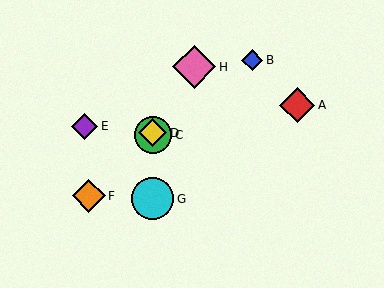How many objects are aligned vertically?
3 objects (C, D, G) are aligned vertically.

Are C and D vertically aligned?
Yes, both are at x≈153.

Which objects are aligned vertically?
Objects C, D, G are aligned vertically.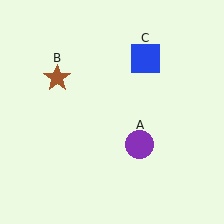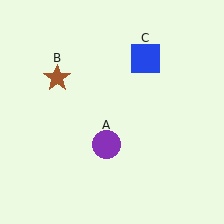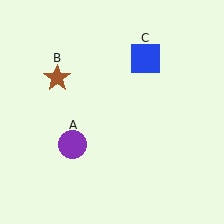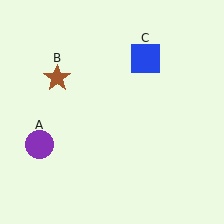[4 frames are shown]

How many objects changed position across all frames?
1 object changed position: purple circle (object A).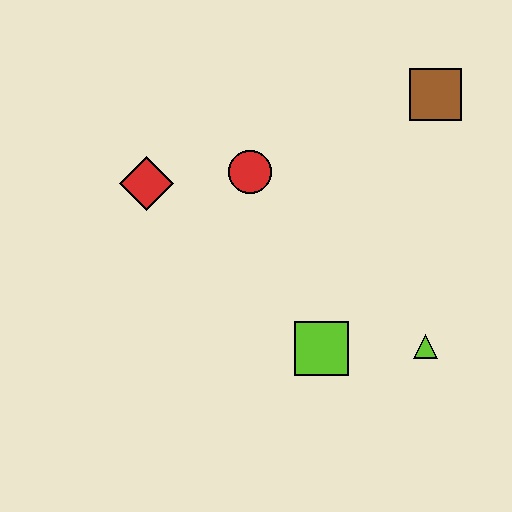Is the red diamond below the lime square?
No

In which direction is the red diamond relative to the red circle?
The red diamond is to the left of the red circle.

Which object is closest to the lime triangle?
The lime square is closest to the lime triangle.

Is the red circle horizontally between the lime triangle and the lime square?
No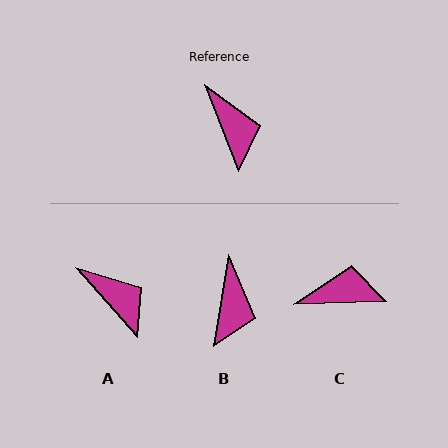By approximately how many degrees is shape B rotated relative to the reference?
Approximately 31 degrees clockwise.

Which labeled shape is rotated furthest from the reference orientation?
C, about 70 degrees away.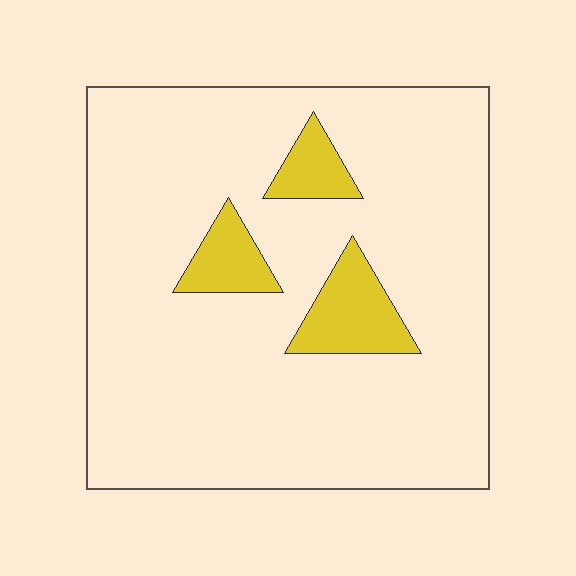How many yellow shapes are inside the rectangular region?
3.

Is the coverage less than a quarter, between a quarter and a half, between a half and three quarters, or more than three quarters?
Less than a quarter.